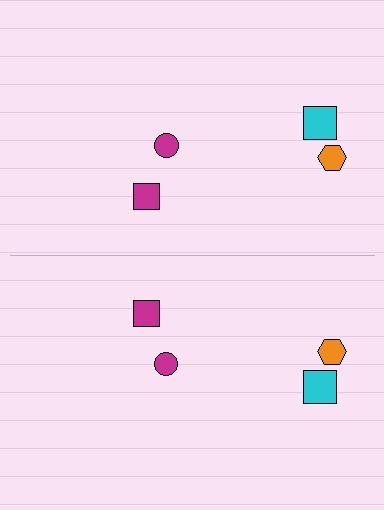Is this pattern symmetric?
Yes, this pattern has bilateral (reflection) symmetry.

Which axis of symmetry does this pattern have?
The pattern has a horizontal axis of symmetry running through the center of the image.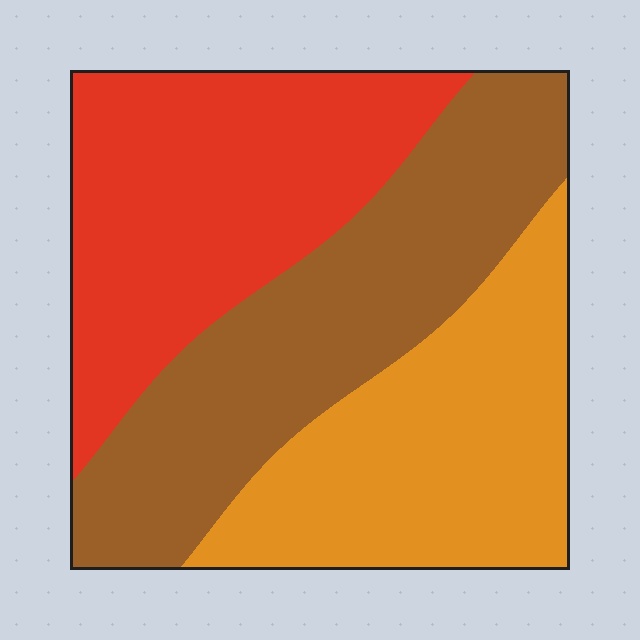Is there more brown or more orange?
Brown.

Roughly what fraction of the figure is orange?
Orange takes up about one third (1/3) of the figure.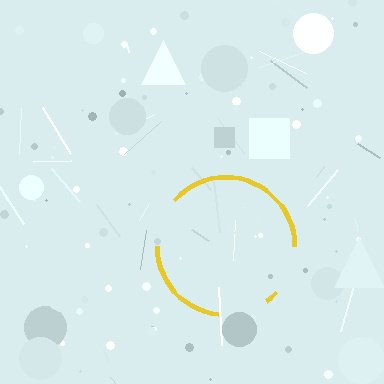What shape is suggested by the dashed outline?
The dashed outline suggests a circle.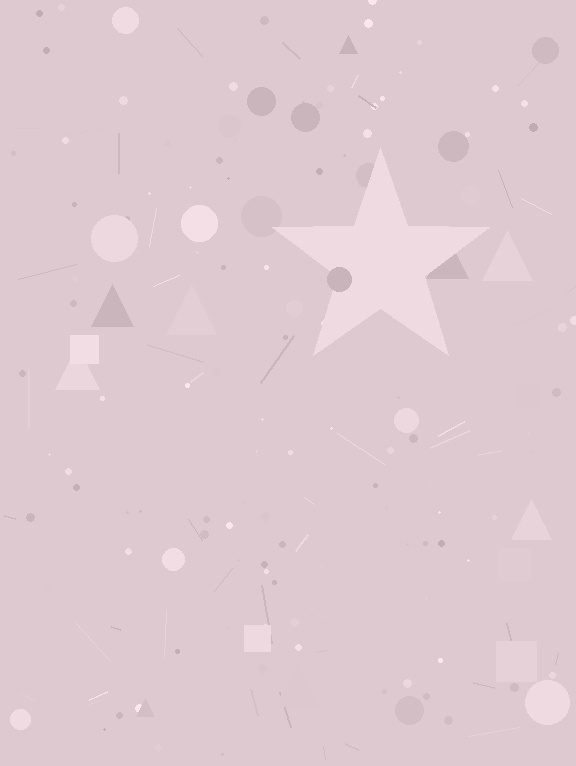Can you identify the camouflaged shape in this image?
The camouflaged shape is a star.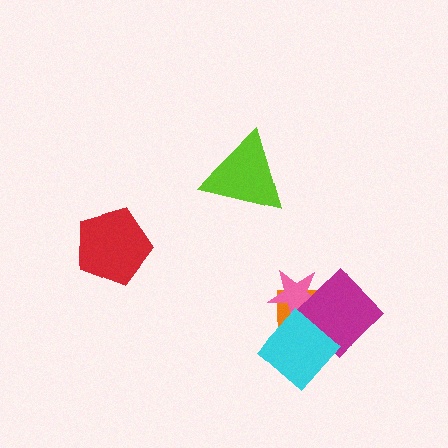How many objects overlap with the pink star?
3 objects overlap with the pink star.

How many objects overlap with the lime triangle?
0 objects overlap with the lime triangle.